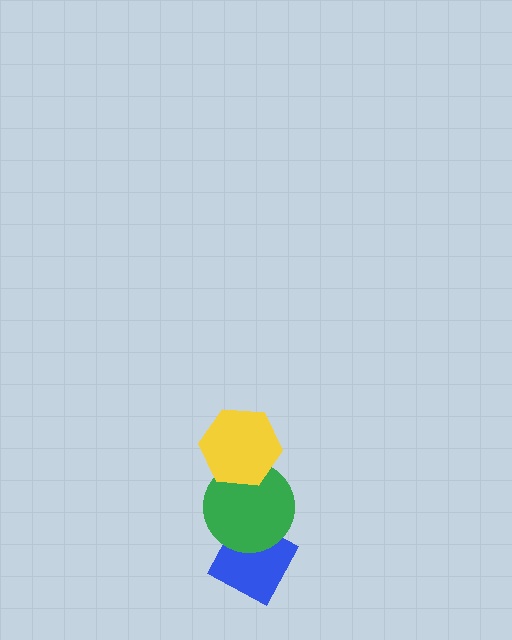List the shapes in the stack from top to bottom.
From top to bottom: the yellow hexagon, the green circle, the blue diamond.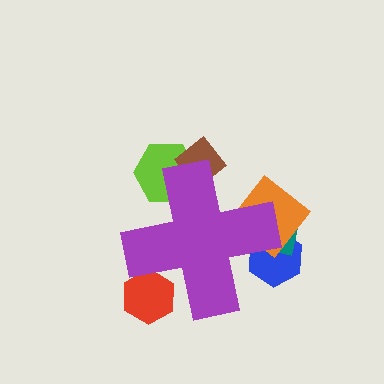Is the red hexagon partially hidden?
Yes, the red hexagon is partially hidden behind the purple cross.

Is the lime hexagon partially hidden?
Yes, the lime hexagon is partially hidden behind the purple cross.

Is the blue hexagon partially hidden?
Yes, the blue hexagon is partially hidden behind the purple cross.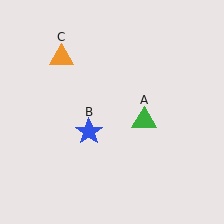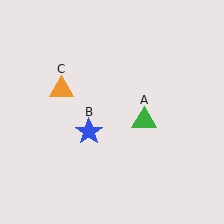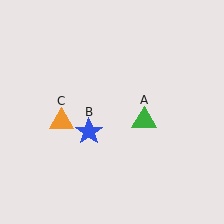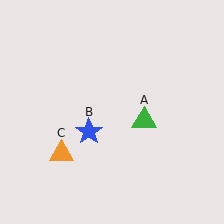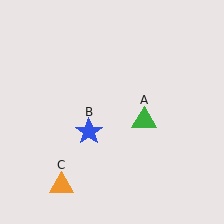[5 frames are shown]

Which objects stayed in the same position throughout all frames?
Green triangle (object A) and blue star (object B) remained stationary.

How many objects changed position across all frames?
1 object changed position: orange triangle (object C).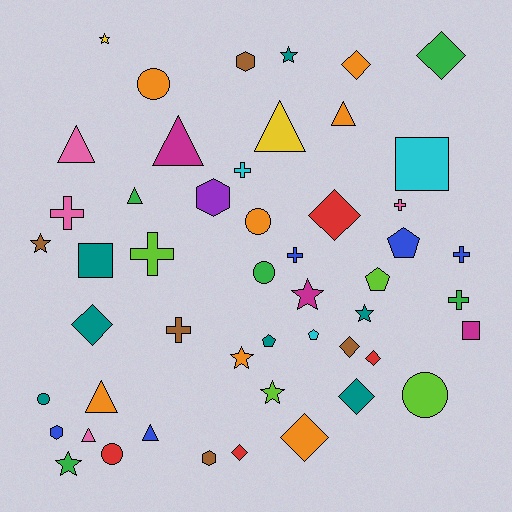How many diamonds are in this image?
There are 9 diamonds.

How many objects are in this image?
There are 50 objects.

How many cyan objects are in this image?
There are 3 cyan objects.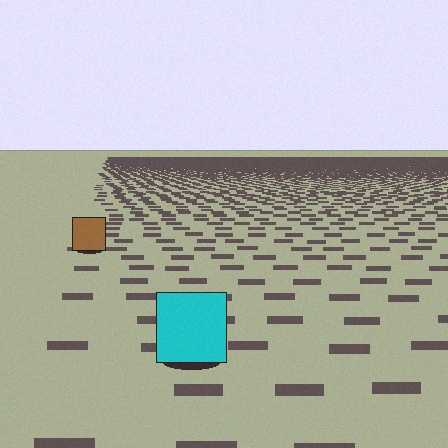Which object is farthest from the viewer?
The brown square is farthest from the viewer. It appears smaller and the ground texture around it is denser.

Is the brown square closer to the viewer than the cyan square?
No. The cyan square is closer — you can tell from the texture gradient: the ground texture is coarser near it.